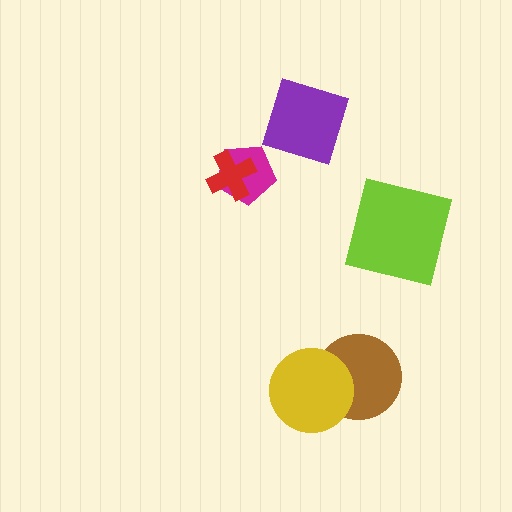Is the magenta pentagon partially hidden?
Yes, it is partially covered by another shape.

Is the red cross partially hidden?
No, no other shape covers it.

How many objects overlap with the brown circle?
1 object overlaps with the brown circle.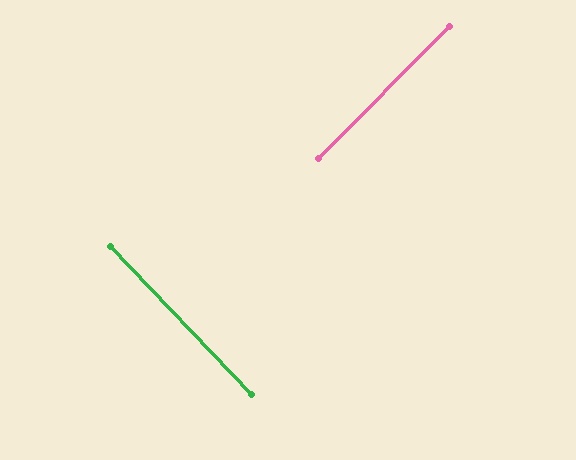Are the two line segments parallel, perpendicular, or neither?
Perpendicular — they meet at approximately 89°.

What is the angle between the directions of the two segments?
Approximately 89 degrees.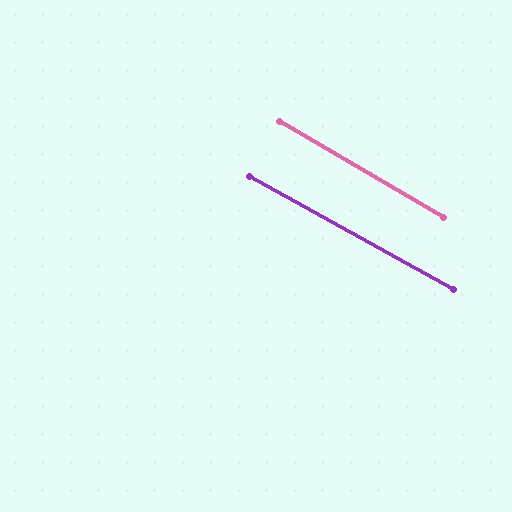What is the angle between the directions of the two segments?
Approximately 1 degree.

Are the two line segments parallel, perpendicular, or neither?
Parallel — their directions differ by only 1.3°.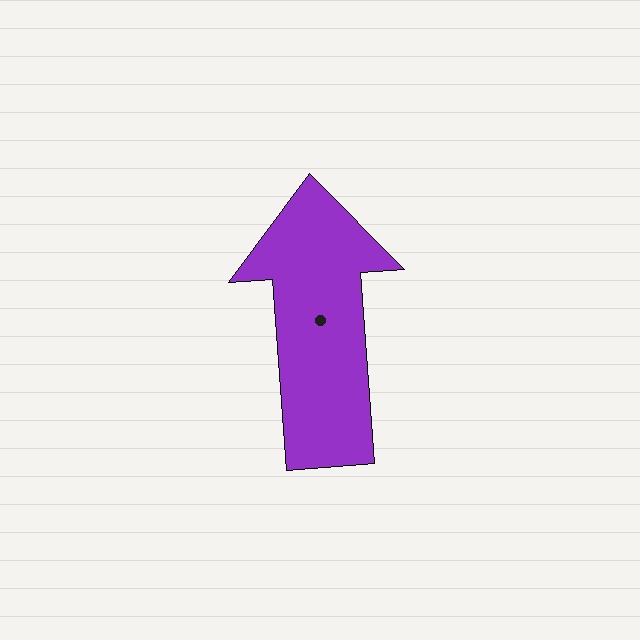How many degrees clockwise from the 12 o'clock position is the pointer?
Approximately 356 degrees.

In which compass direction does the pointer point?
North.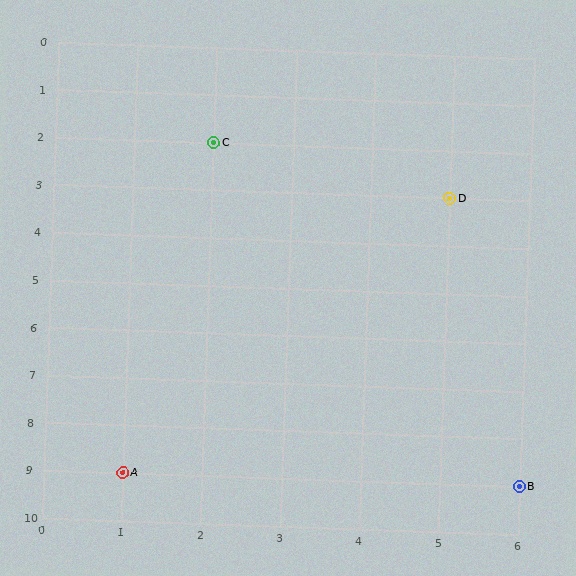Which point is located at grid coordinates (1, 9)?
Point A is at (1, 9).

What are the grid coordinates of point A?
Point A is at grid coordinates (1, 9).